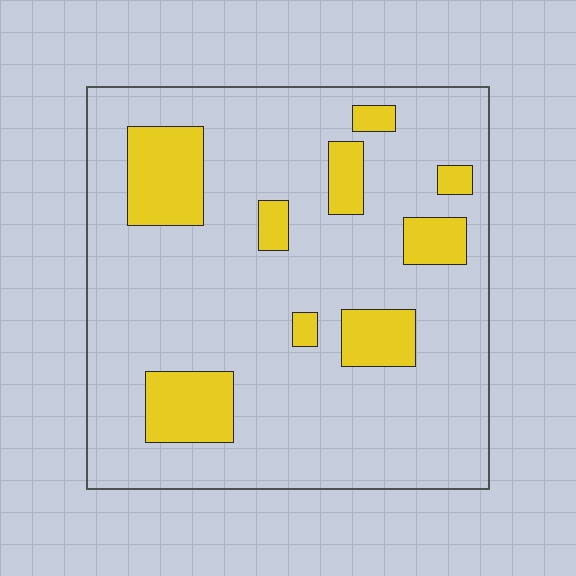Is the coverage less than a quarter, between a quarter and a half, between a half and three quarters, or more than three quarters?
Less than a quarter.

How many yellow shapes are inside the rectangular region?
9.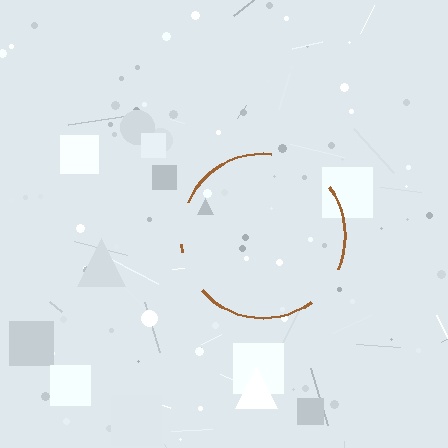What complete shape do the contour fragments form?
The contour fragments form a circle.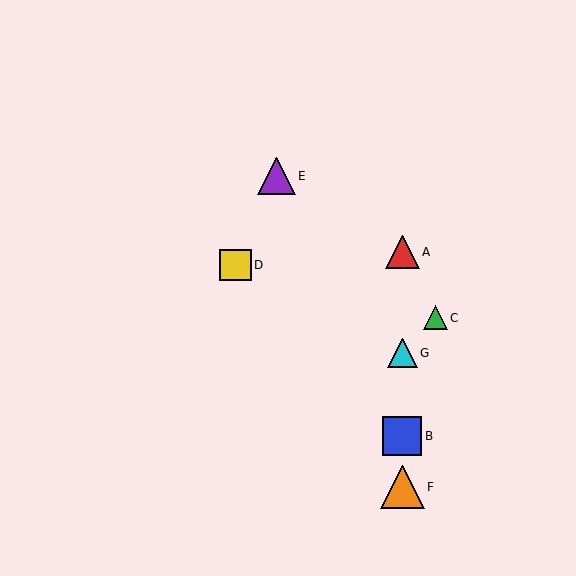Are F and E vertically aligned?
No, F is at x≈402 and E is at x≈277.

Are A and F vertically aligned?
Yes, both are at x≈402.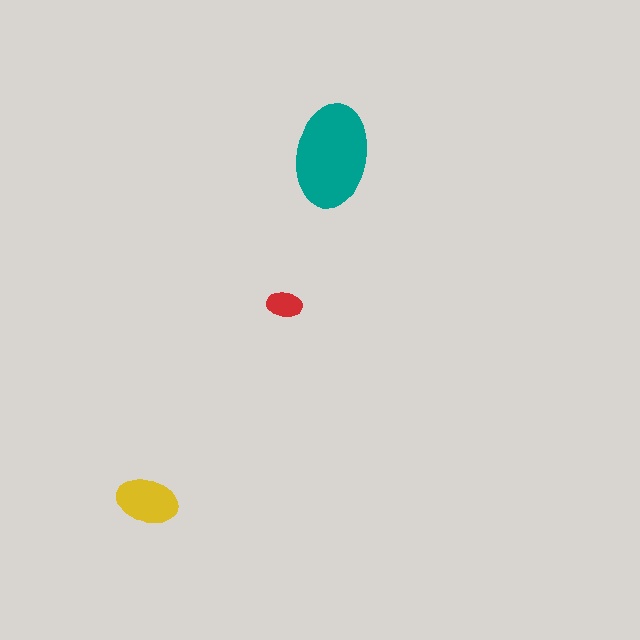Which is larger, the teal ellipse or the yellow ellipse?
The teal one.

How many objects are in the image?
There are 3 objects in the image.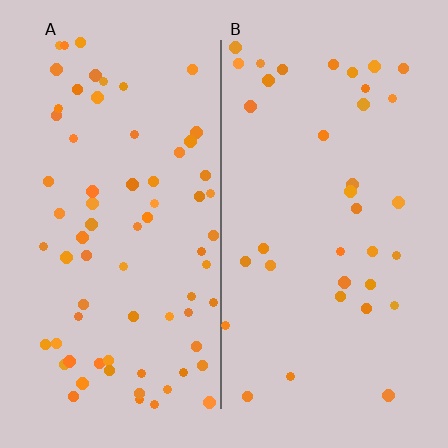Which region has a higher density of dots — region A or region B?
A (the left).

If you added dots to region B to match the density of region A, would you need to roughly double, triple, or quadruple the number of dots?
Approximately double.